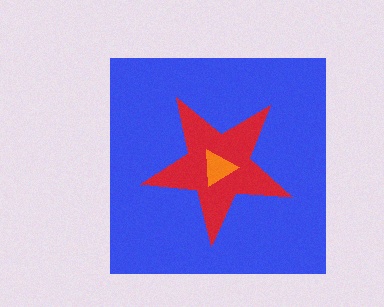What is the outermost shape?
The blue square.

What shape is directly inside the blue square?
The red star.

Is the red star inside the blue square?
Yes.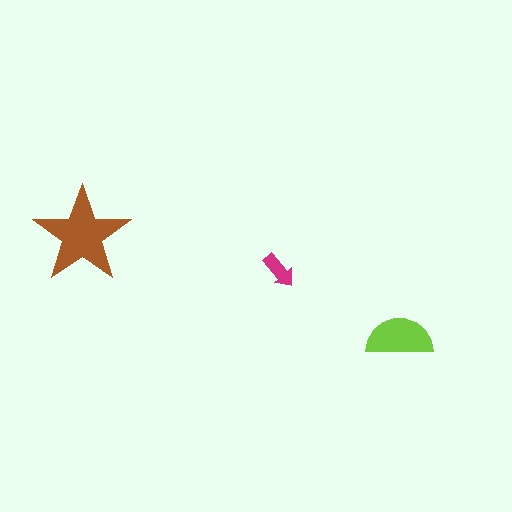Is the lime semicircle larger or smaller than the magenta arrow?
Larger.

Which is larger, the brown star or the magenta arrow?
The brown star.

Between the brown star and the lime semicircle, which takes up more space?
The brown star.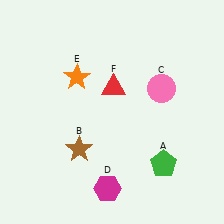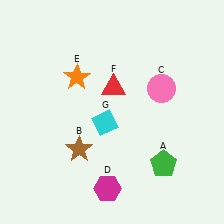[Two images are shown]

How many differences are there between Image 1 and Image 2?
There is 1 difference between the two images.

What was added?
A cyan diamond (G) was added in Image 2.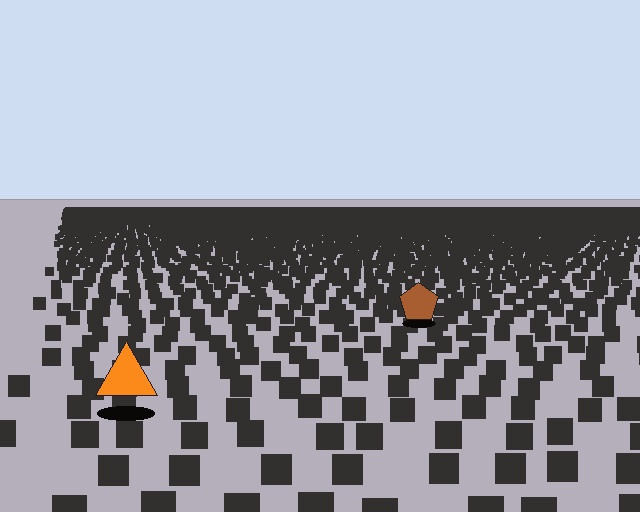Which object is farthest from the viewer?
The brown pentagon is farthest from the viewer. It appears smaller and the ground texture around it is denser.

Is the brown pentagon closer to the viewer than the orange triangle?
No. The orange triangle is closer — you can tell from the texture gradient: the ground texture is coarser near it.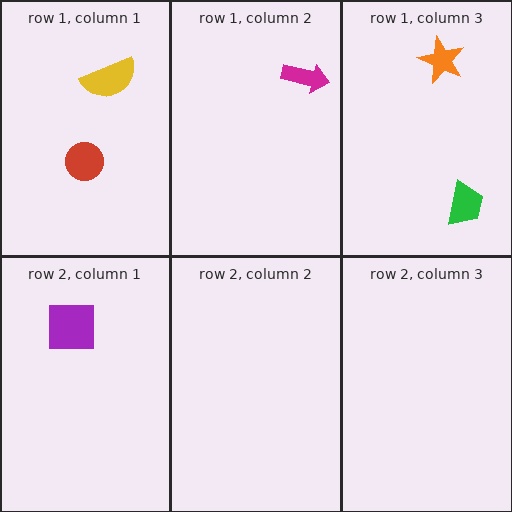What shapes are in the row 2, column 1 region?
The purple square.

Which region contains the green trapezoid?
The row 1, column 3 region.